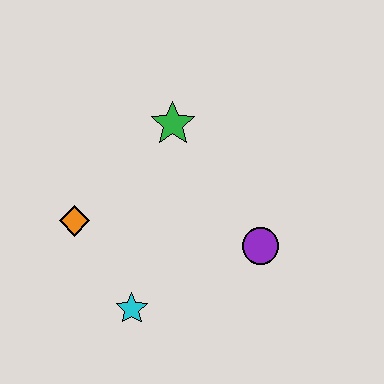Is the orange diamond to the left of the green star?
Yes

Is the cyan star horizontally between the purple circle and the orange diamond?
Yes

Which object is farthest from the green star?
The cyan star is farthest from the green star.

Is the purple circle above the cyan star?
Yes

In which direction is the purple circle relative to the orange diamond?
The purple circle is to the right of the orange diamond.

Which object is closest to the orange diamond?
The cyan star is closest to the orange diamond.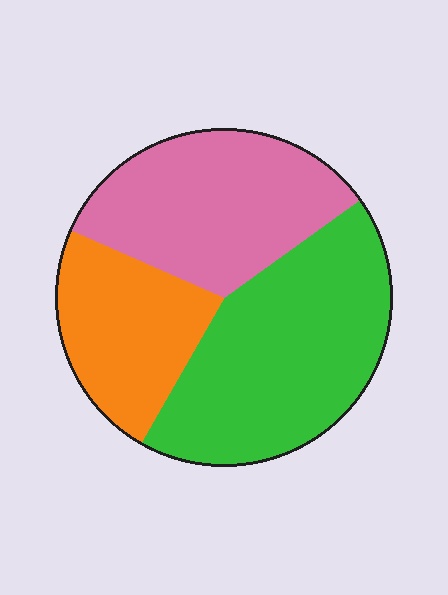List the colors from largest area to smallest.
From largest to smallest: green, pink, orange.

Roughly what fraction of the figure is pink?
Pink takes up about one third (1/3) of the figure.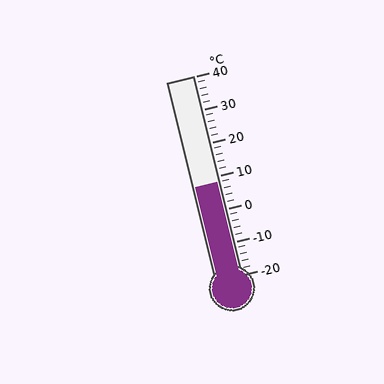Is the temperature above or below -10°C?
The temperature is above -10°C.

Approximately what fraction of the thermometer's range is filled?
The thermometer is filled to approximately 45% of its range.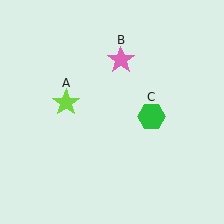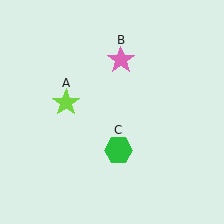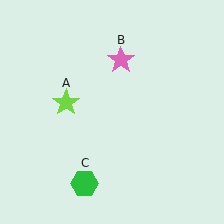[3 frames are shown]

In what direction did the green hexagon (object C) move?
The green hexagon (object C) moved down and to the left.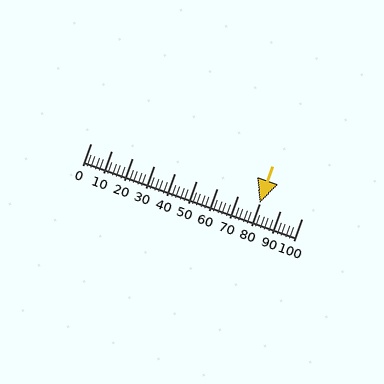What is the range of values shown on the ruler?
The ruler shows values from 0 to 100.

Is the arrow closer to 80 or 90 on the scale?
The arrow is closer to 80.